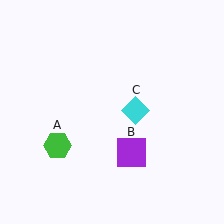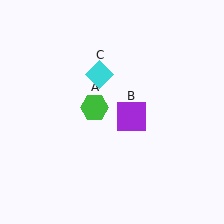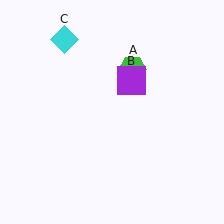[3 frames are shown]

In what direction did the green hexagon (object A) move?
The green hexagon (object A) moved up and to the right.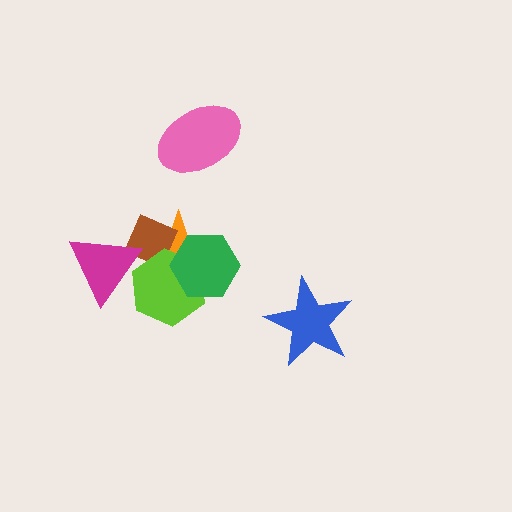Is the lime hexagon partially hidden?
Yes, it is partially covered by another shape.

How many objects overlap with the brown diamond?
3 objects overlap with the brown diamond.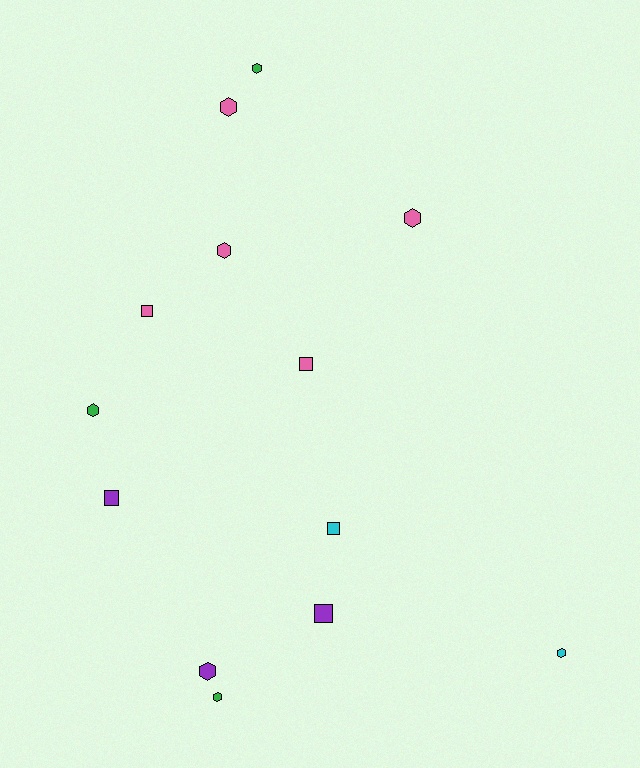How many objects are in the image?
There are 13 objects.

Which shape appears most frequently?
Hexagon, with 8 objects.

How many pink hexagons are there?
There are 3 pink hexagons.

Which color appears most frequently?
Pink, with 5 objects.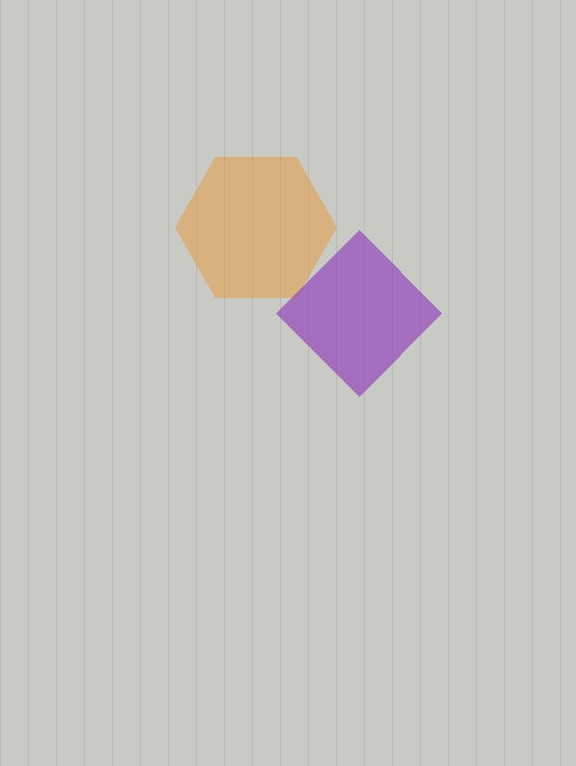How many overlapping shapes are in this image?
There are 2 overlapping shapes in the image.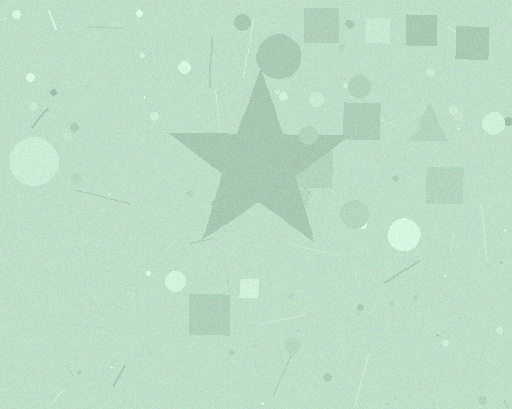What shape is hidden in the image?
A star is hidden in the image.